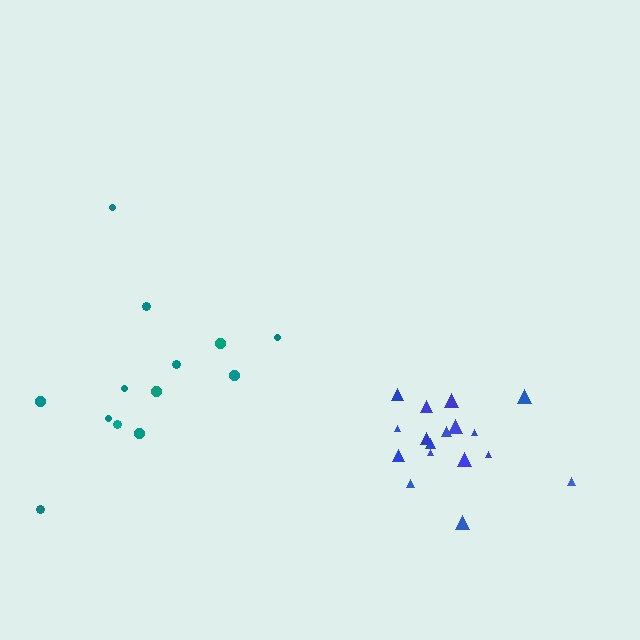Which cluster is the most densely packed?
Blue.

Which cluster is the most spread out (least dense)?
Teal.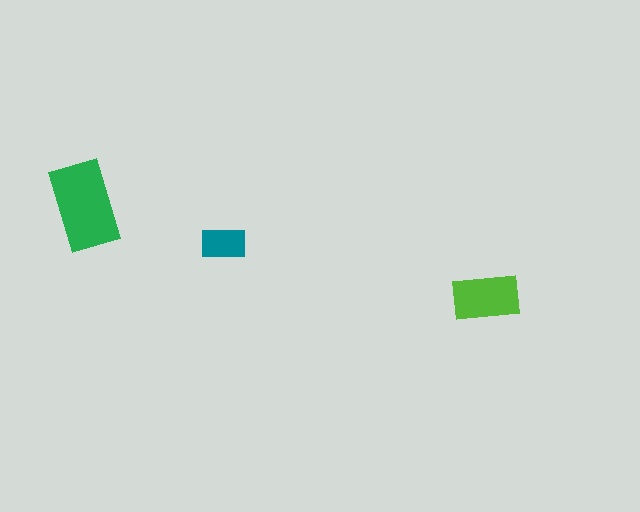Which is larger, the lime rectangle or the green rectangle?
The green one.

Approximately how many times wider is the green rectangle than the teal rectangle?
About 2 times wider.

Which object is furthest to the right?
The lime rectangle is rightmost.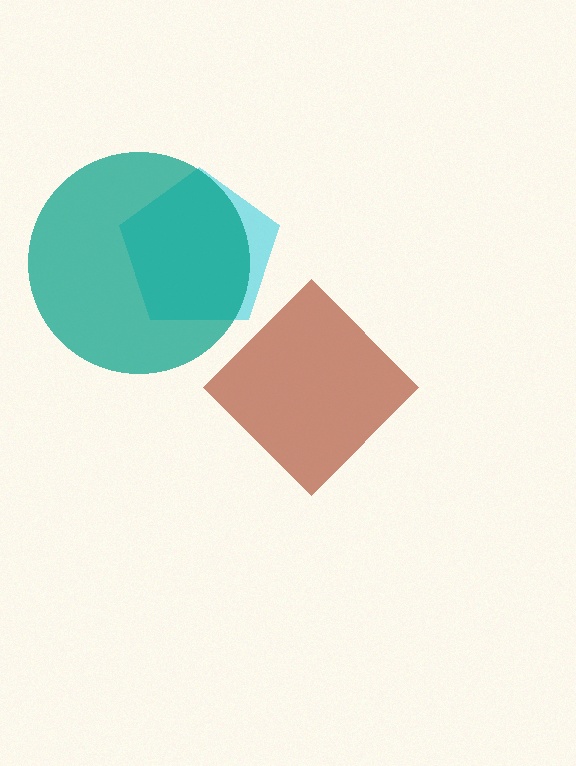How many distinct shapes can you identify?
There are 3 distinct shapes: a cyan pentagon, a teal circle, a brown diamond.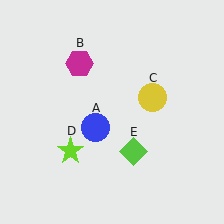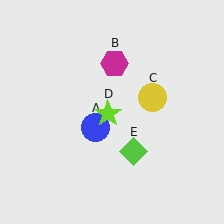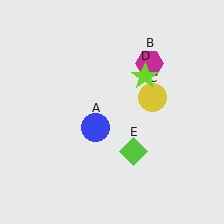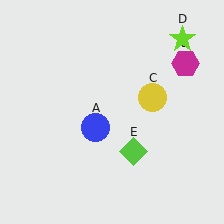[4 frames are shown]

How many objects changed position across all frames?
2 objects changed position: magenta hexagon (object B), lime star (object D).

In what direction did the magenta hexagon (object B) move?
The magenta hexagon (object B) moved right.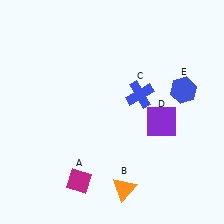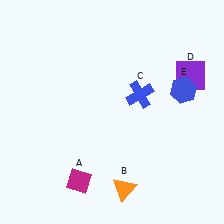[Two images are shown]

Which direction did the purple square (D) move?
The purple square (D) moved up.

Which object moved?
The purple square (D) moved up.